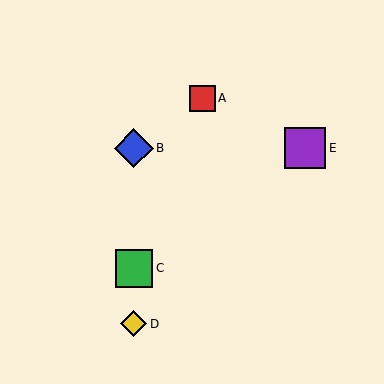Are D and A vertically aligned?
No, D is at x≈134 and A is at x≈202.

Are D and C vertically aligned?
Yes, both are at x≈134.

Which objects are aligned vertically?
Objects B, C, D are aligned vertically.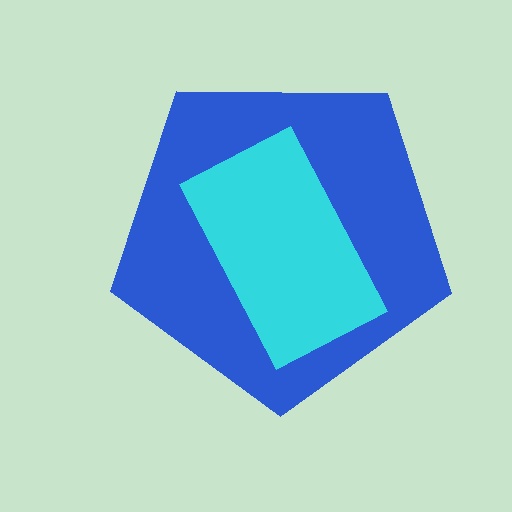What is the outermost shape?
The blue pentagon.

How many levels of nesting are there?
2.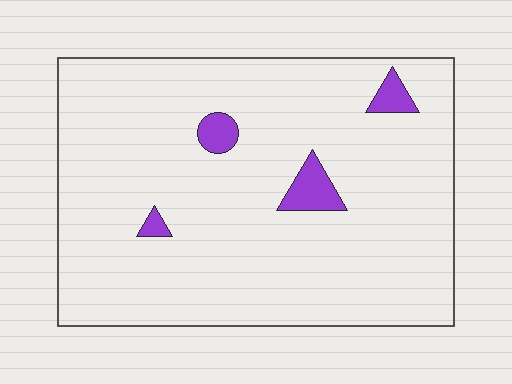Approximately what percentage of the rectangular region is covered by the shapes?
Approximately 5%.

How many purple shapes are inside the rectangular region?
4.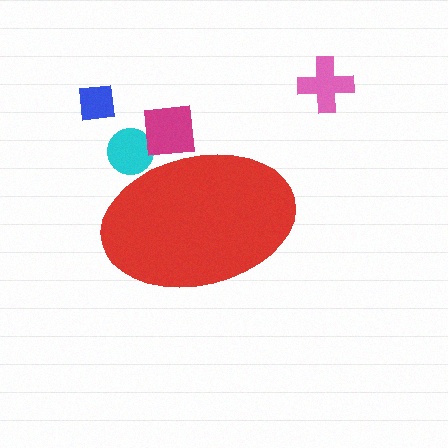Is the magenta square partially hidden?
Yes, the magenta square is partially hidden behind the red ellipse.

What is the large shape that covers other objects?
A red ellipse.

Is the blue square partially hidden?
No, the blue square is fully visible.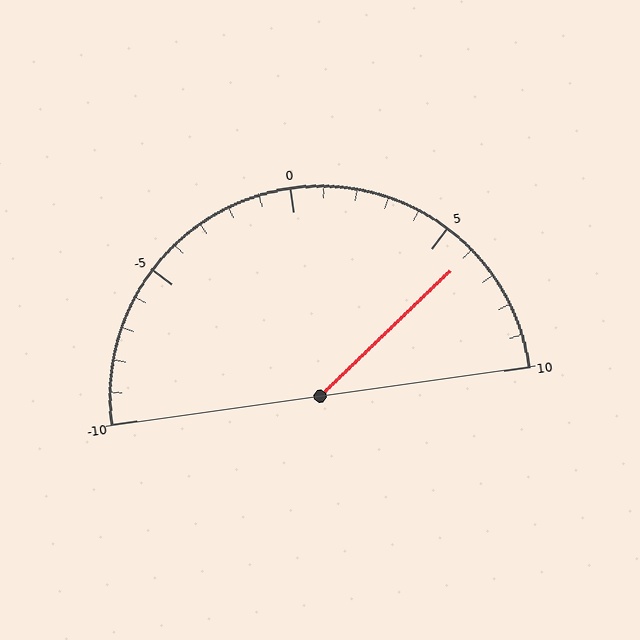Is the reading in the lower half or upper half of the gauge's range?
The reading is in the upper half of the range (-10 to 10).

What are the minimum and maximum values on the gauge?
The gauge ranges from -10 to 10.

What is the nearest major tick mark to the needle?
The nearest major tick mark is 5.